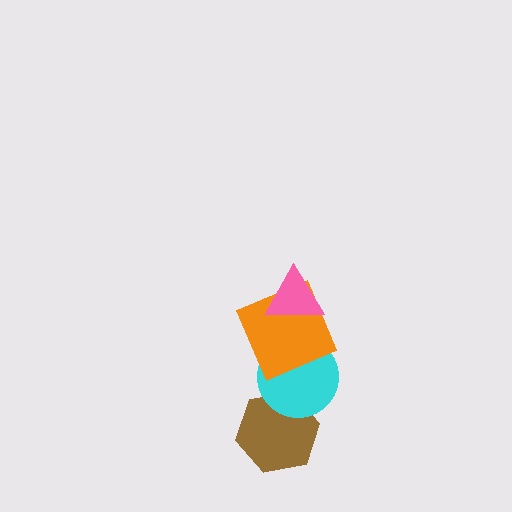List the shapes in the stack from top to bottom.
From top to bottom: the pink triangle, the orange square, the cyan circle, the brown hexagon.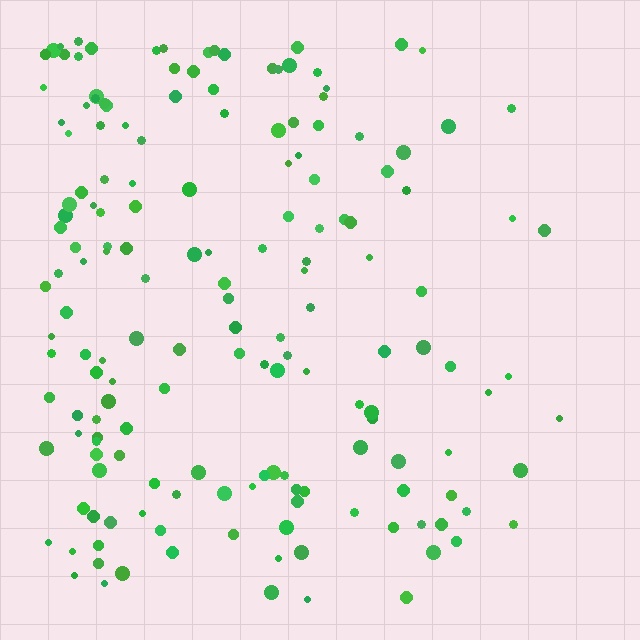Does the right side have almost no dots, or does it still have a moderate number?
Still a moderate number, just noticeably fewer than the left.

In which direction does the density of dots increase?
From right to left, with the left side densest.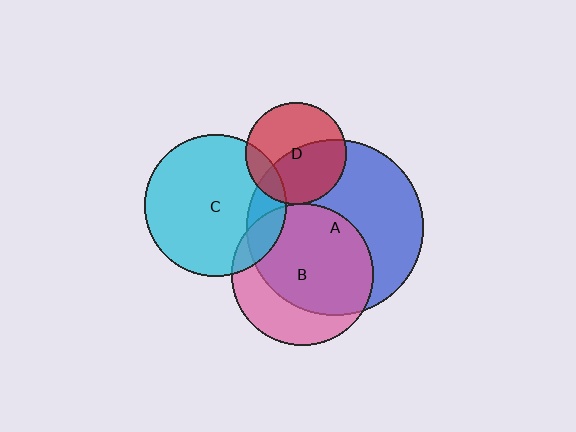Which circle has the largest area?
Circle A (blue).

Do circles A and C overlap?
Yes.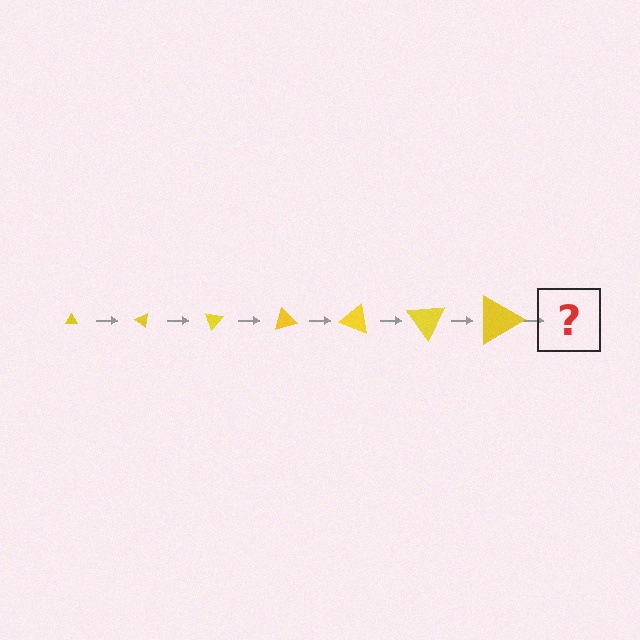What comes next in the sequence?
The next element should be a triangle, larger than the previous one and rotated 245 degrees from the start.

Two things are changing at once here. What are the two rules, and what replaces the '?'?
The two rules are that the triangle grows larger each step and it rotates 35 degrees each step. The '?' should be a triangle, larger than the previous one and rotated 245 degrees from the start.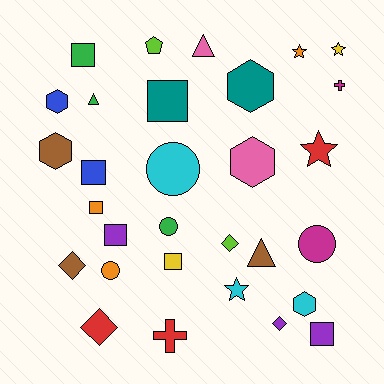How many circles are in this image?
There are 4 circles.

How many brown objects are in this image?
There are 3 brown objects.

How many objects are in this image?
There are 30 objects.